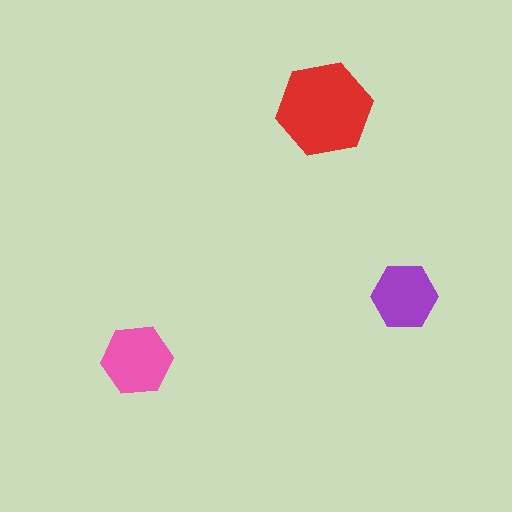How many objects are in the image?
There are 3 objects in the image.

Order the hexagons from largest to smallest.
the red one, the pink one, the purple one.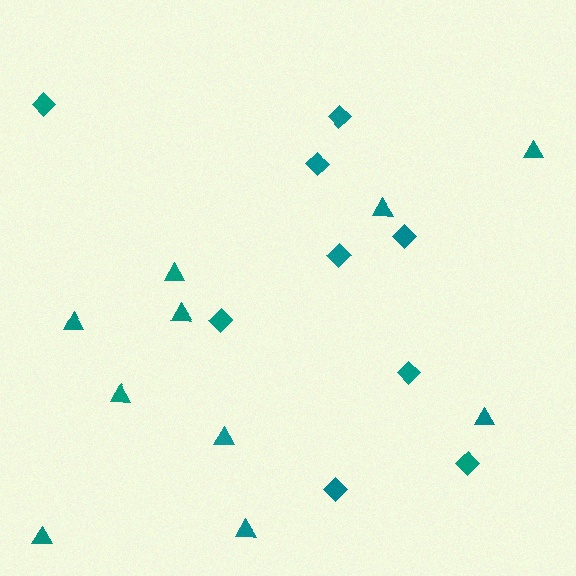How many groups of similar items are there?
There are 2 groups: one group of diamonds (9) and one group of triangles (10).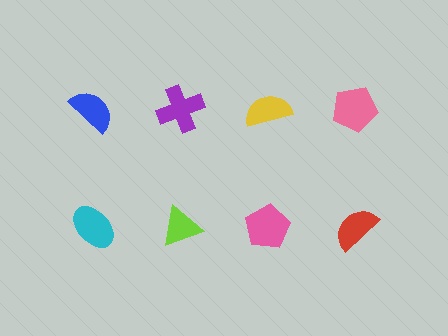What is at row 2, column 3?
A pink pentagon.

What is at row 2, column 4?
A red semicircle.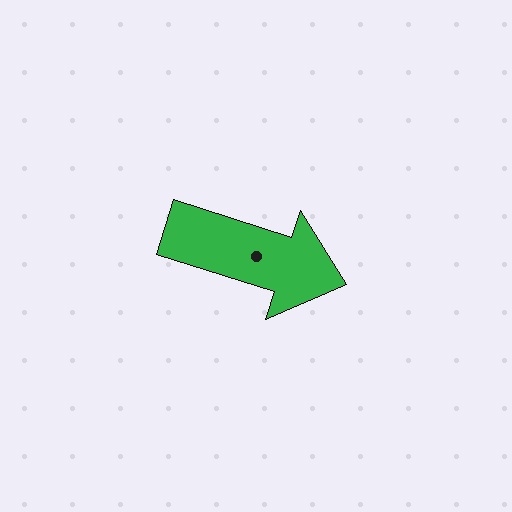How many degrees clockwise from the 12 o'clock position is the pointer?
Approximately 108 degrees.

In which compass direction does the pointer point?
East.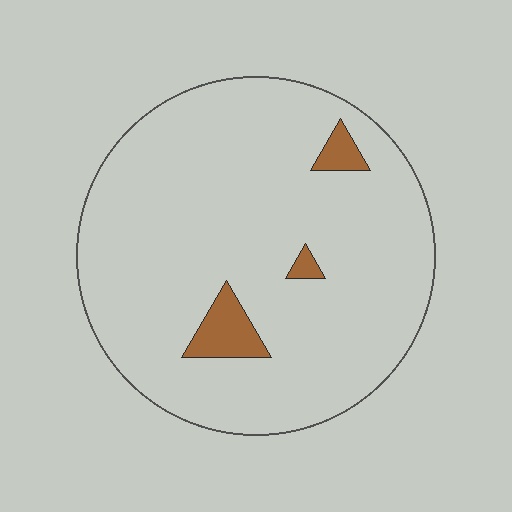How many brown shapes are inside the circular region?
3.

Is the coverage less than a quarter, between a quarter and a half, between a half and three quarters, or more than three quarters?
Less than a quarter.